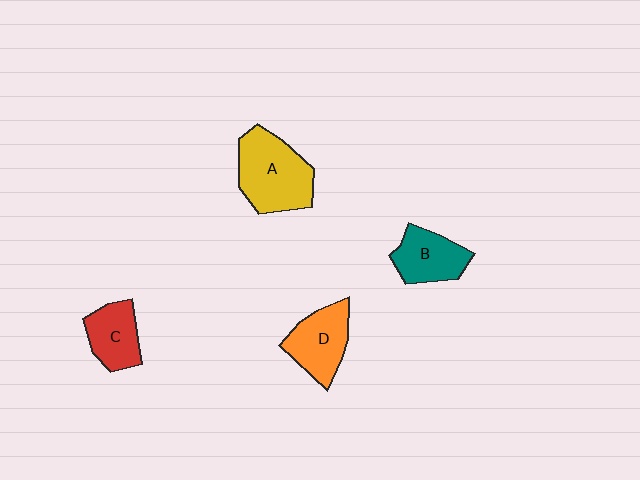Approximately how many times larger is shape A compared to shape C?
Approximately 1.7 times.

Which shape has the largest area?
Shape A (yellow).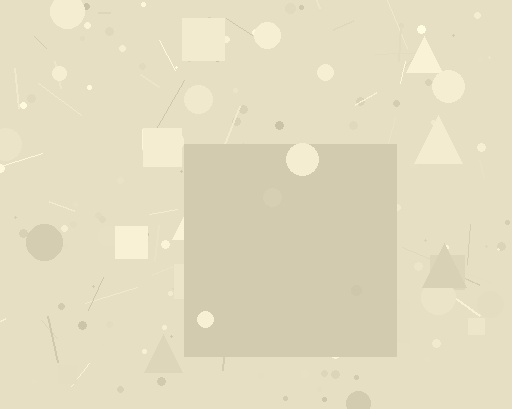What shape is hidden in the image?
A square is hidden in the image.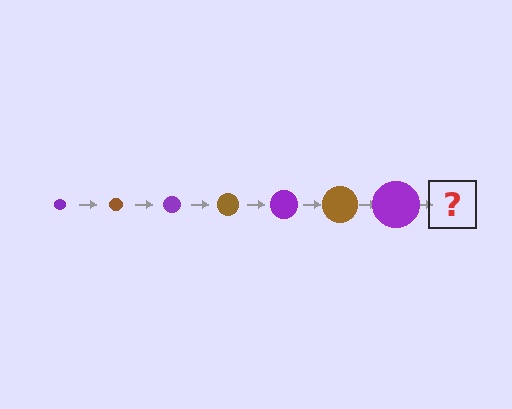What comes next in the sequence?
The next element should be a brown circle, larger than the previous one.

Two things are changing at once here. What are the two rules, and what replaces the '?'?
The two rules are that the circle grows larger each step and the color cycles through purple and brown. The '?' should be a brown circle, larger than the previous one.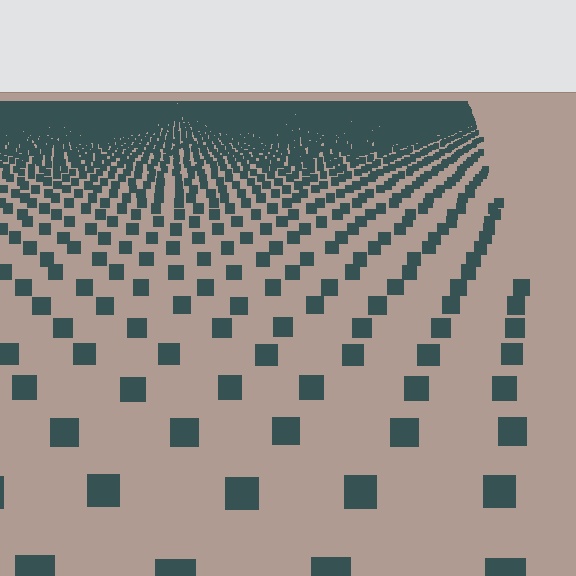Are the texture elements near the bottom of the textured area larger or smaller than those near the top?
Larger. Near the bottom, elements are closer to the viewer and appear at a bigger on-screen size.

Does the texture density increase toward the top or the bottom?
Density increases toward the top.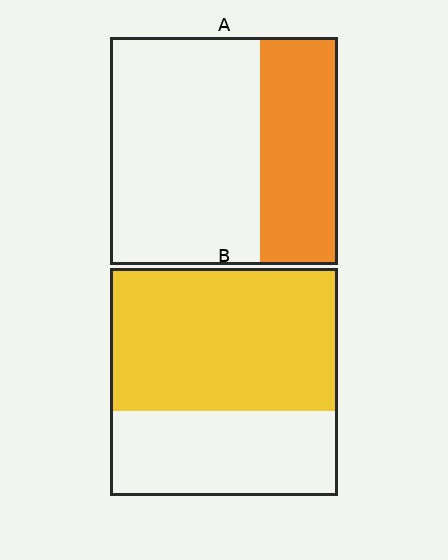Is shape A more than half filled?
No.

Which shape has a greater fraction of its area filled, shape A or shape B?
Shape B.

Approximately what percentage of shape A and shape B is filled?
A is approximately 35% and B is approximately 65%.